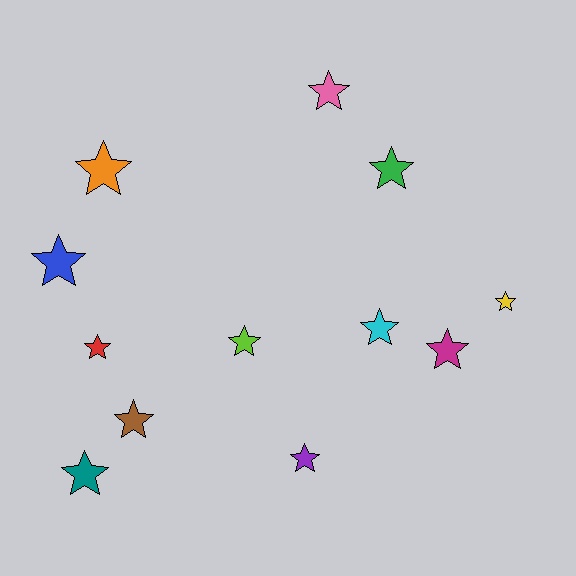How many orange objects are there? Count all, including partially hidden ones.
There is 1 orange object.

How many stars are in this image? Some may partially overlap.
There are 12 stars.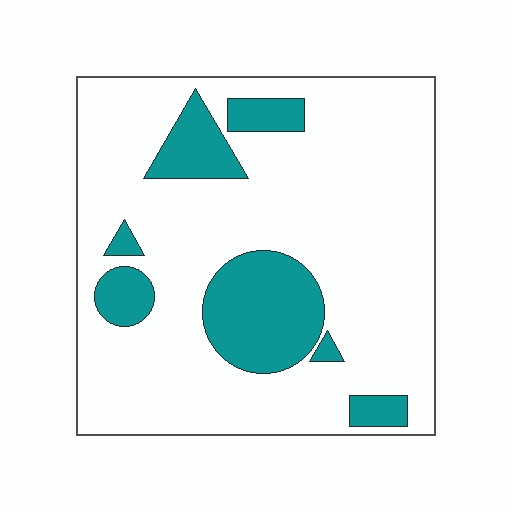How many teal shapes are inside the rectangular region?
7.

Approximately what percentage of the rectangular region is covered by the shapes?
Approximately 20%.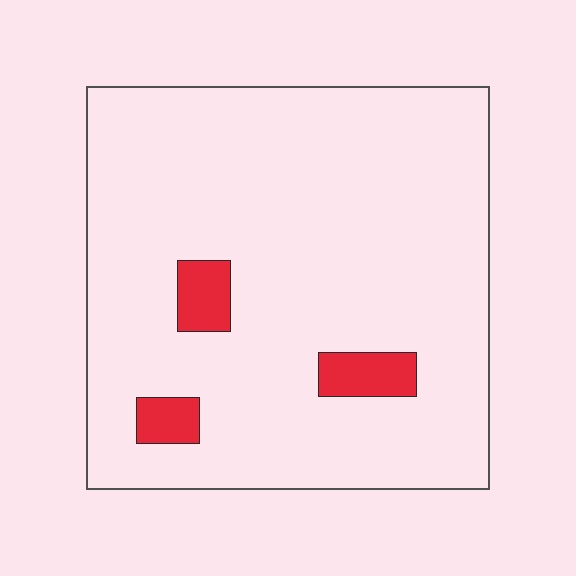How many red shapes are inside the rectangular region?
3.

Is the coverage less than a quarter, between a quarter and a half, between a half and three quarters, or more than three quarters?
Less than a quarter.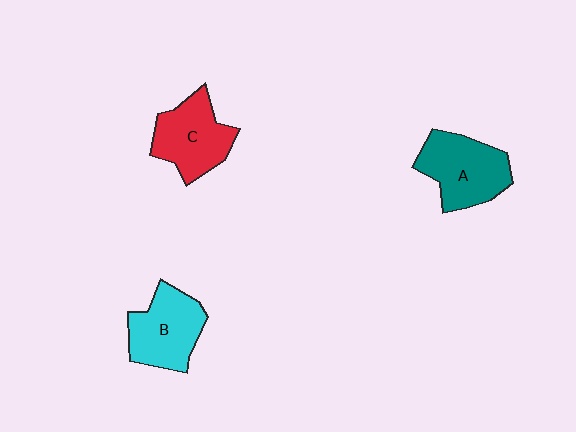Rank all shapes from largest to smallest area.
From largest to smallest: A (teal), B (cyan), C (red).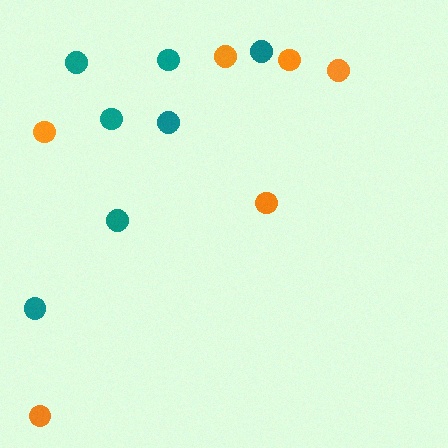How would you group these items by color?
There are 2 groups: one group of teal circles (7) and one group of orange circles (6).